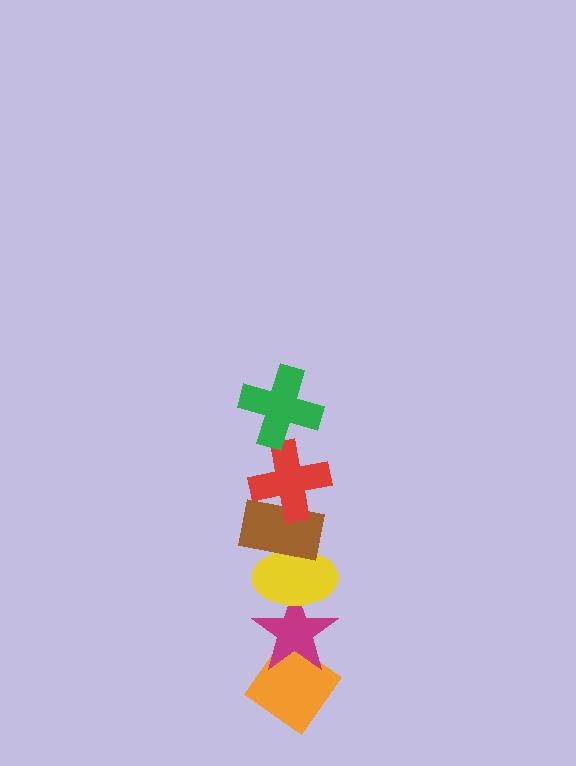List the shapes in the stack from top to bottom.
From top to bottom: the green cross, the red cross, the brown rectangle, the yellow ellipse, the magenta star, the orange diamond.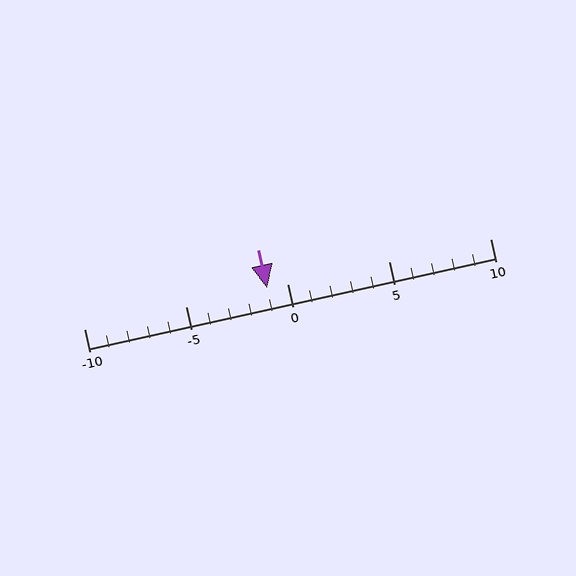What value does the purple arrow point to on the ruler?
The purple arrow points to approximately -1.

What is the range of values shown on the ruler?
The ruler shows values from -10 to 10.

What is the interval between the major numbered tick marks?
The major tick marks are spaced 5 units apart.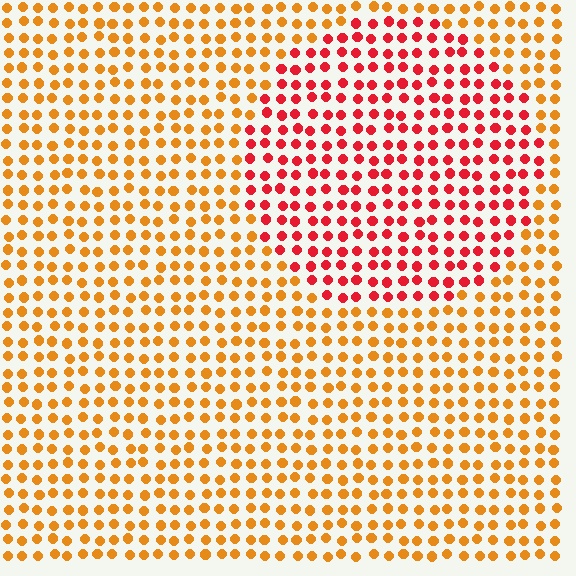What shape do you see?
I see a circle.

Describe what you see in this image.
The image is filled with small orange elements in a uniform arrangement. A circle-shaped region is visible where the elements are tinted to a slightly different hue, forming a subtle color boundary.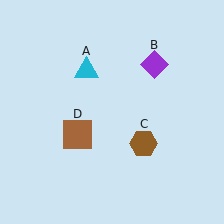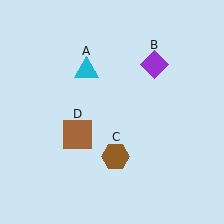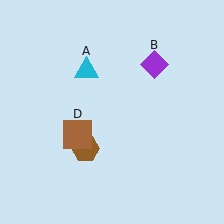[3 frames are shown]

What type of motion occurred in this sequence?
The brown hexagon (object C) rotated clockwise around the center of the scene.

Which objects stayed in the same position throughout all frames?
Cyan triangle (object A) and purple diamond (object B) and brown square (object D) remained stationary.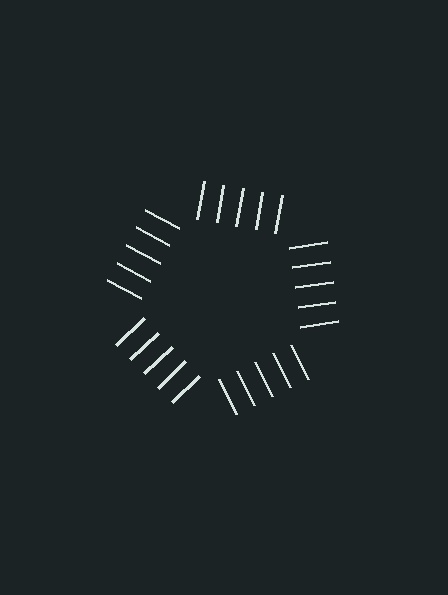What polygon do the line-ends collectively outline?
An illusory pentagon — the line segments terminate on its edges but no continuous stroke is drawn.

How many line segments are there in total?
25 — 5 along each of the 5 edges.